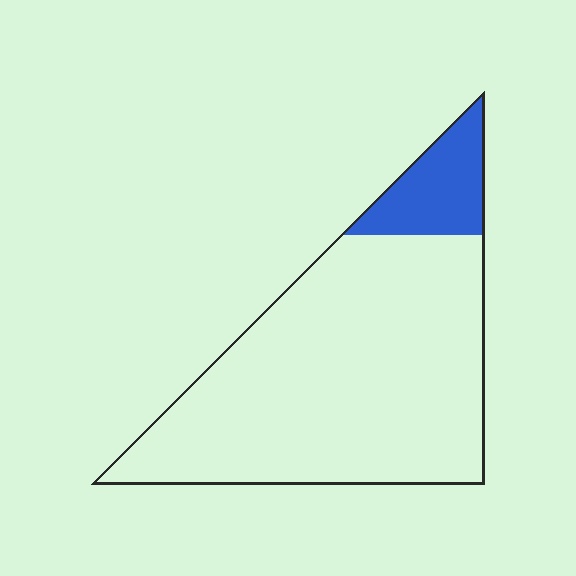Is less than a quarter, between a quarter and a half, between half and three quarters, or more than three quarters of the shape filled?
Less than a quarter.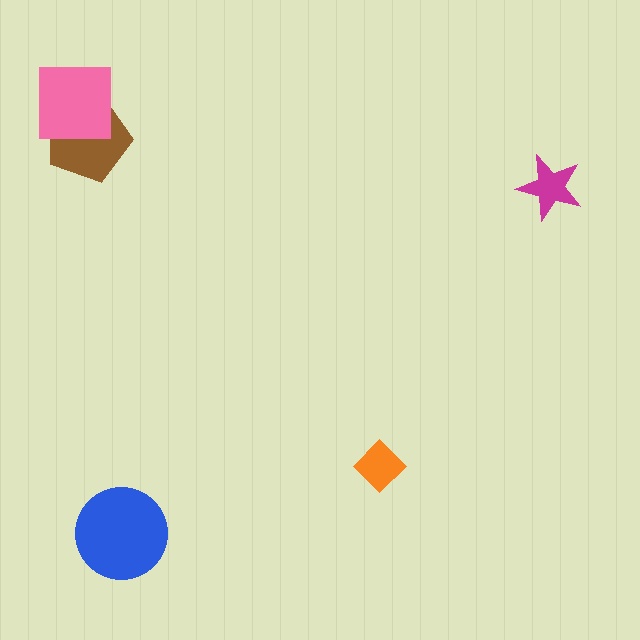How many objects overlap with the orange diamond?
0 objects overlap with the orange diamond.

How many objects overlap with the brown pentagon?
1 object overlaps with the brown pentagon.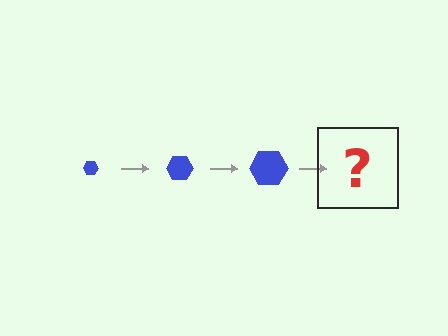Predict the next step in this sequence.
The next step is a blue hexagon, larger than the previous one.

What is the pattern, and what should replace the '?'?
The pattern is that the hexagon gets progressively larger each step. The '?' should be a blue hexagon, larger than the previous one.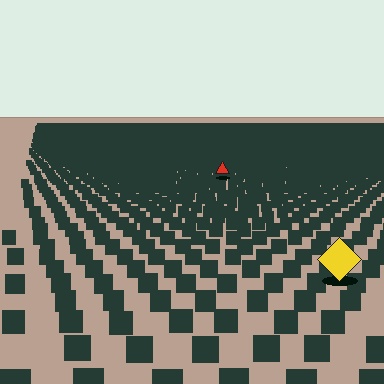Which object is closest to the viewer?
The yellow diamond is closest. The texture marks near it are larger and more spread out.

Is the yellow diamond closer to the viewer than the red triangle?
Yes. The yellow diamond is closer — you can tell from the texture gradient: the ground texture is coarser near it.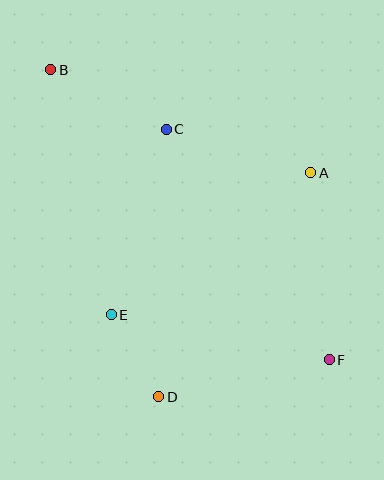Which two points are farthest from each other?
Points B and F are farthest from each other.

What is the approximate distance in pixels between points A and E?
The distance between A and E is approximately 245 pixels.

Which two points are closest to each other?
Points D and E are closest to each other.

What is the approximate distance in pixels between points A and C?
The distance between A and C is approximately 151 pixels.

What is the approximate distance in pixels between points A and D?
The distance between A and D is approximately 271 pixels.